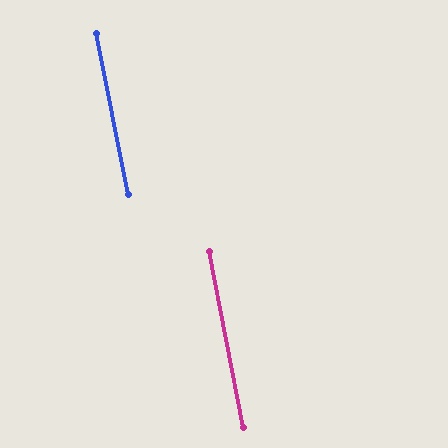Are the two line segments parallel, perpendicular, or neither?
Parallel — their directions differ by only 0.1°.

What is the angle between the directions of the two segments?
Approximately 0 degrees.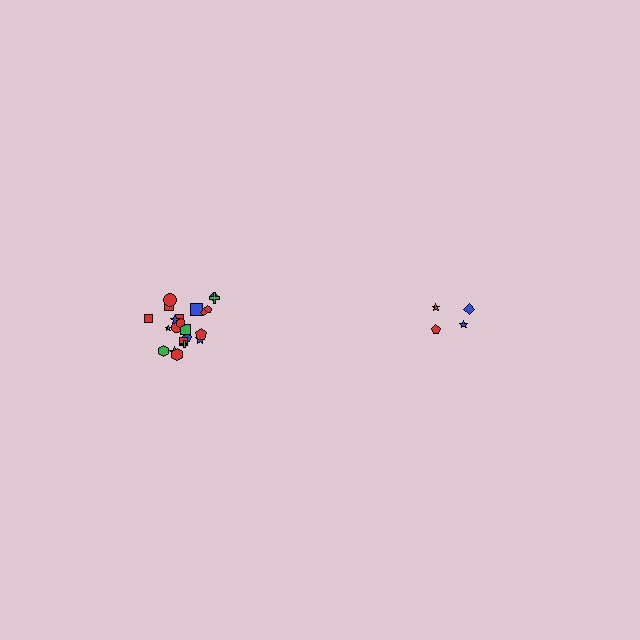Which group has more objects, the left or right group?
The left group.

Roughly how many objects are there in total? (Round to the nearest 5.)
Roughly 25 objects in total.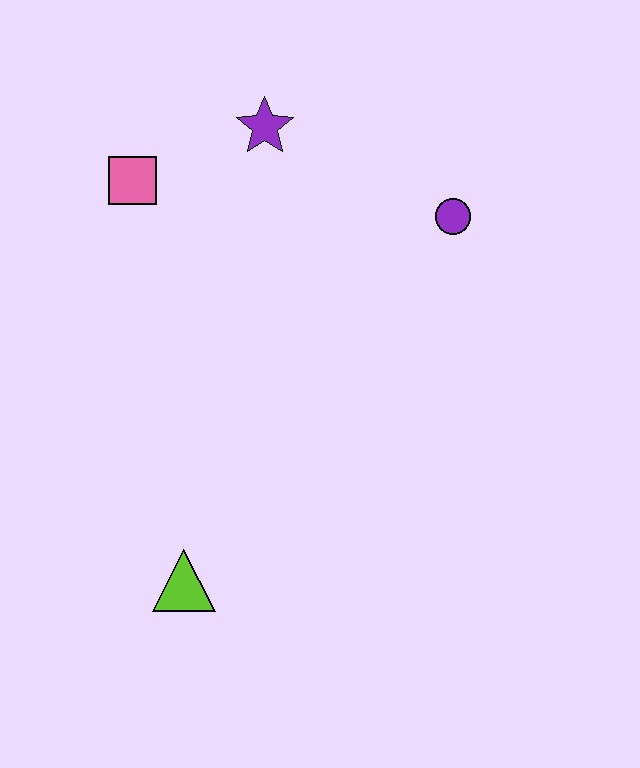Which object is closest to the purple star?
The pink square is closest to the purple star.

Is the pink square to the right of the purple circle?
No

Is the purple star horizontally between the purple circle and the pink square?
Yes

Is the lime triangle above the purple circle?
No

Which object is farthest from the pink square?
The lime triangle is farthest from the pink square.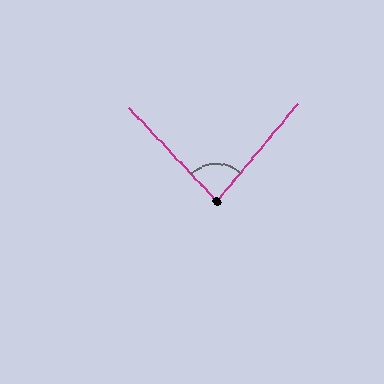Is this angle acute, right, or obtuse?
It is acute.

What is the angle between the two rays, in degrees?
Approximately 83 degrees.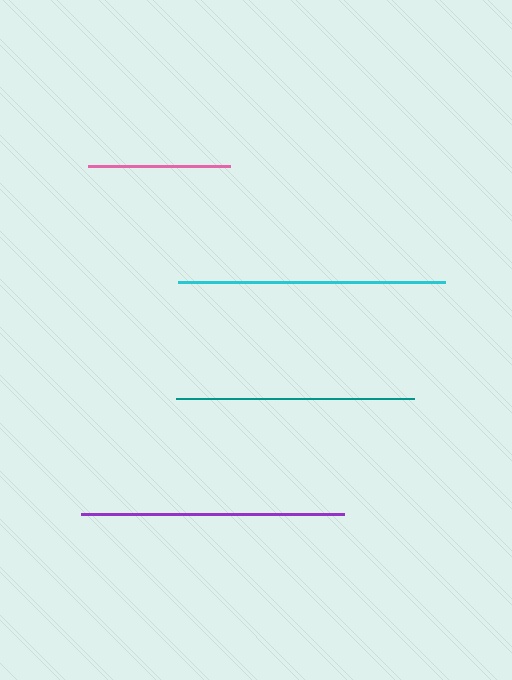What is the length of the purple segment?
The purple segment is approximately 262 pixels long.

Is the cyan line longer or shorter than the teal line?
The cyan line is longer than the teal line.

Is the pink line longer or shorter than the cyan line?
The cyan line is longer than the pink line.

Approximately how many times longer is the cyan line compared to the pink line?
The cyan line is approximately 1.9 times the length of the pink line.